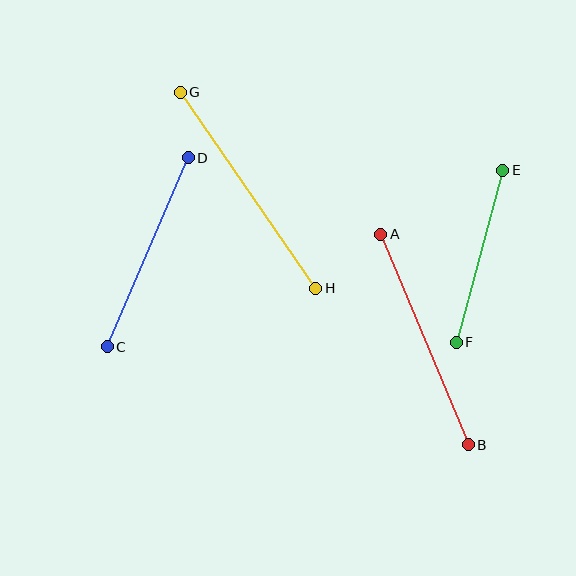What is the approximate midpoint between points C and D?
The midpoint is at approximately (148, 252) pixels.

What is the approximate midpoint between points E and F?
The midpoint is at approximately (479, 256) pixels.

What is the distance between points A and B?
The distance is approximately 228 pixels.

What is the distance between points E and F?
The distance is approximately 178 pixels.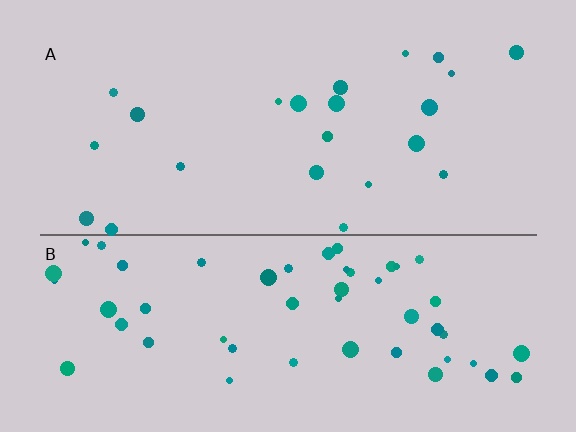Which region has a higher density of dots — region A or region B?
B (the bottom).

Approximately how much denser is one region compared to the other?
Approximately 2.4× — region B over region A.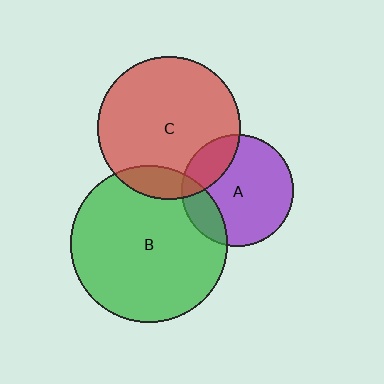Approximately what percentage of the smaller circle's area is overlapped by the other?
Approximately 15%.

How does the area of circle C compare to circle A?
Approximately 1.6 times.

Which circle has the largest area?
Circle B (green).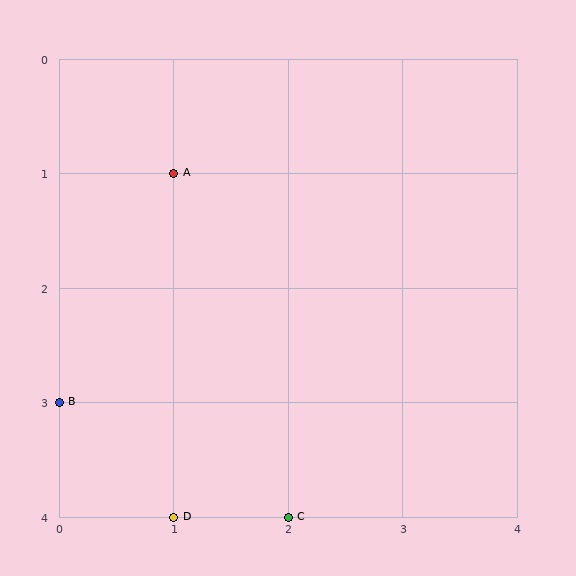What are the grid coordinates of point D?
Point D is at grid coordinates (1, 4).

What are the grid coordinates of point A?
Point A is at grid coordinates (1, 1).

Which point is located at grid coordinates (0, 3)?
Point B is at (0, 3).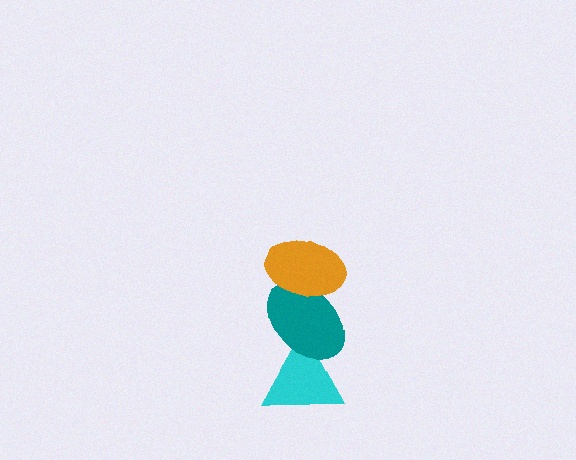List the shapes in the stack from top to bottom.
From top to bottom: the orange ellipse, the teal ellipse, the cyan triangle.